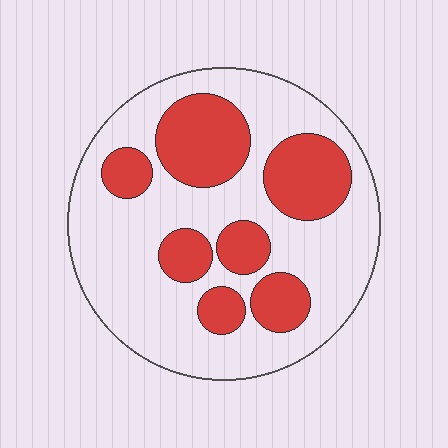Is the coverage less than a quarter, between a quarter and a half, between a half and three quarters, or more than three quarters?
Between a quarter and a half.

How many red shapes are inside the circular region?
7.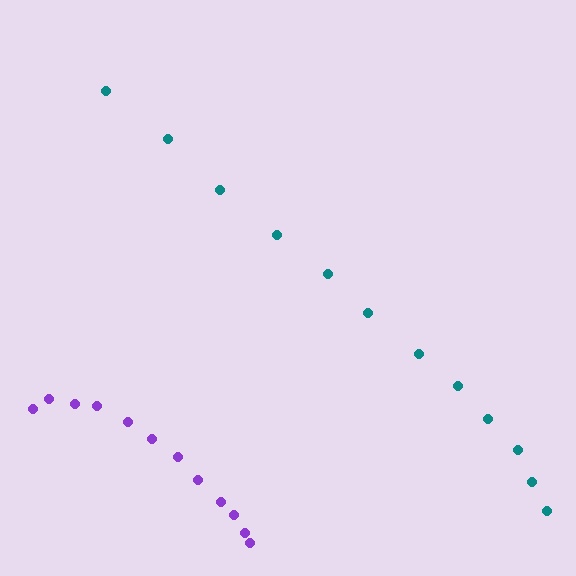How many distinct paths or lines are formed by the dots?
There are 2 distinct paths.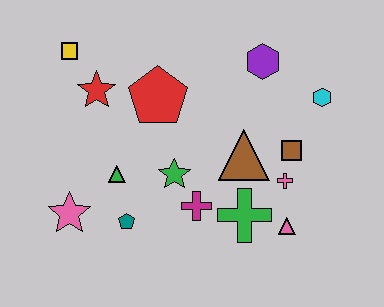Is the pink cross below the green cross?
No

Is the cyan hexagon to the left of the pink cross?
No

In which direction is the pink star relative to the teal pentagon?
The pink star is to the left of the teal pentagon.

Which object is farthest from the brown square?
The yellow square is farthest from the brown square.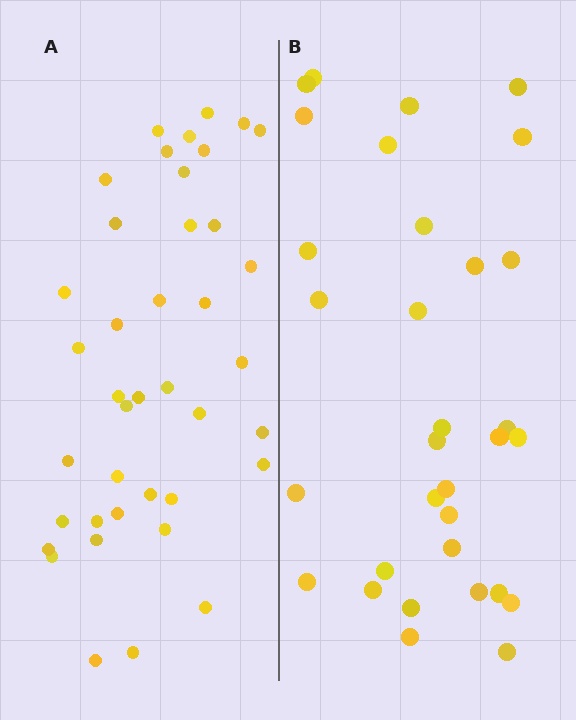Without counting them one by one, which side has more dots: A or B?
Region A (the left region) has more dots.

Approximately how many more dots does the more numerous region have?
Region A has roughly 8 or so more dots than region B.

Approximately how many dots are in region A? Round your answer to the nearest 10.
About 40 dots.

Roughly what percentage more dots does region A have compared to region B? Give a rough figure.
About 25% more.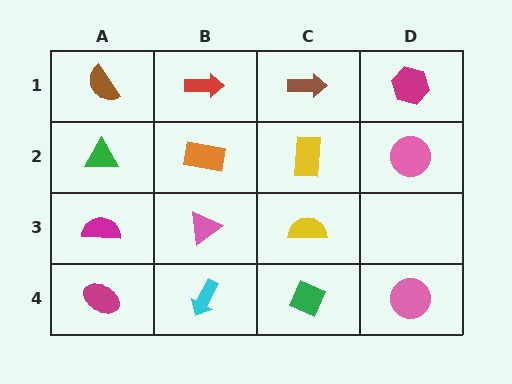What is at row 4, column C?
A green diamond.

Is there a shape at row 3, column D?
No, that cell is empty.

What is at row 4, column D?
A pink circle.